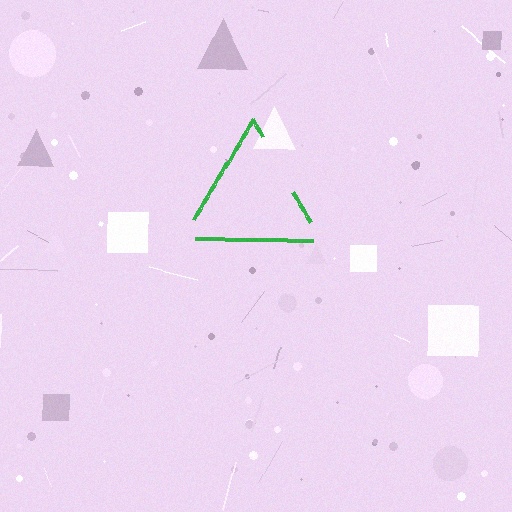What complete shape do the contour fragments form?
The contour fragments form a triangle.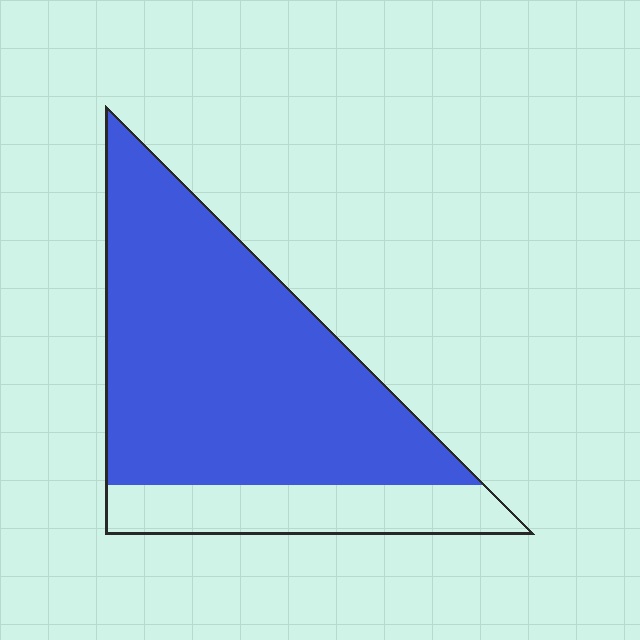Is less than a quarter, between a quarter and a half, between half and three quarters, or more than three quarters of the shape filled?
More than three quarters.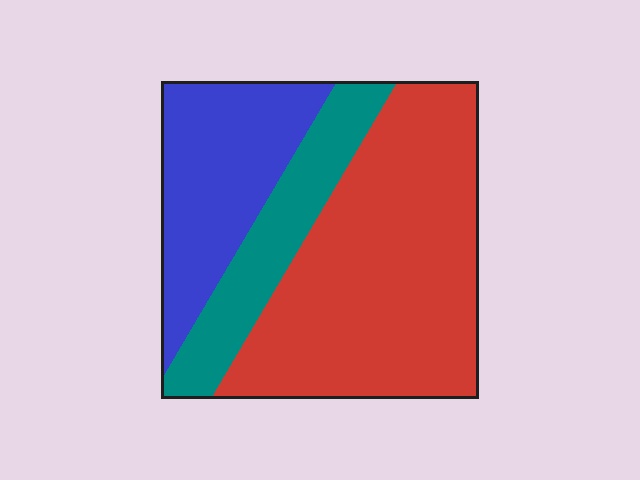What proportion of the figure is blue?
Blue covers around 25% of the figure.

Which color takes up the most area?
Red, at roughly 55%.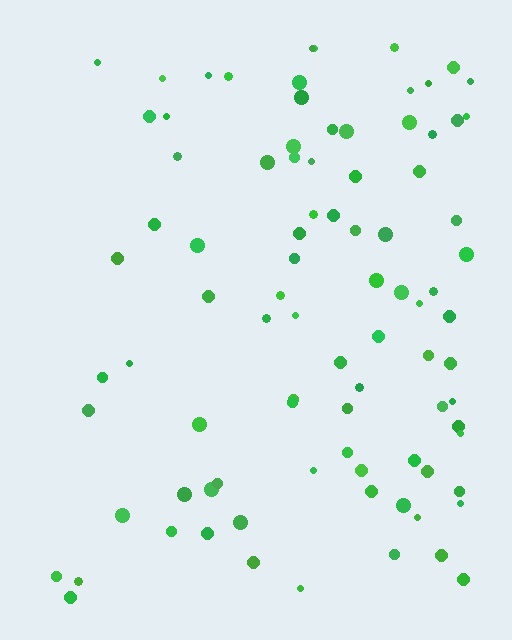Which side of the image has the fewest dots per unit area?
The left.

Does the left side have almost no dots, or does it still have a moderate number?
Still a moderate number, just noticeably fewer than the right.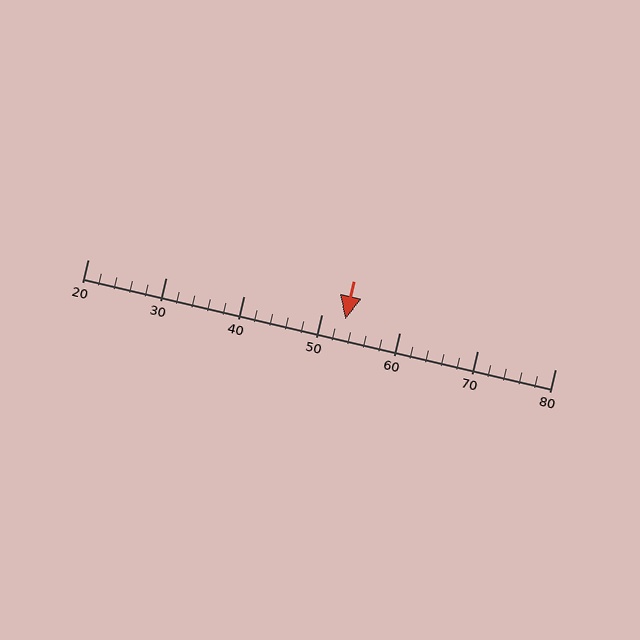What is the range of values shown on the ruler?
The ruler shows values from 20 to 80.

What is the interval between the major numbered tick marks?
The major tick marks are spaced 10 units apart.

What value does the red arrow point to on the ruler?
The red arrow points to approximately 53.